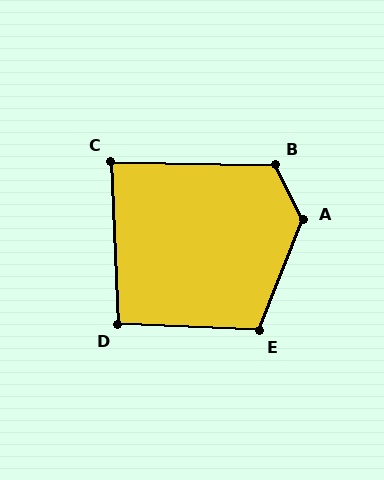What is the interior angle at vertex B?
Approximately 117 degrees (obtuse).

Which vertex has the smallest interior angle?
C, at approximately 87 degrees.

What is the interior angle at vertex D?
Approximately 95 degrees (approximately right).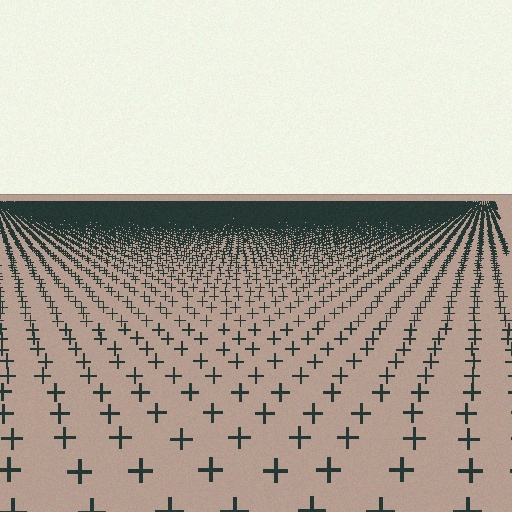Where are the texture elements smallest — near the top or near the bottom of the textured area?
Near the top.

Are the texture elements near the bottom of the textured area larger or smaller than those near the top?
Larger. Near the bottom, elements are closer to the viewer and appear at a bigger on-screen size.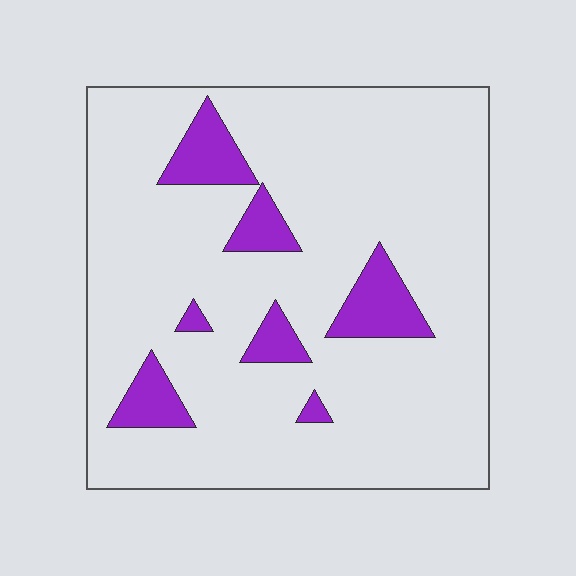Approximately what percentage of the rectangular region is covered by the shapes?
Approximately 15%.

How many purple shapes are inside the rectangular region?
7.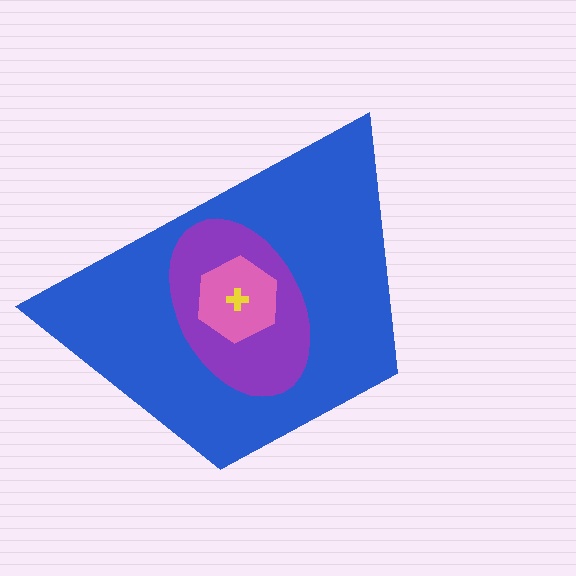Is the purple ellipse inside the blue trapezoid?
Yes.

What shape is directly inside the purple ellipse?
The pink hexagon.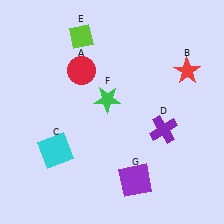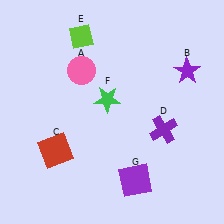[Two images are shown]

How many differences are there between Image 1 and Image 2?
There are 3 differences between the two images.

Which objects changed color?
A changed from red to pink. B changed from red to purple. C changed from cyan to red.